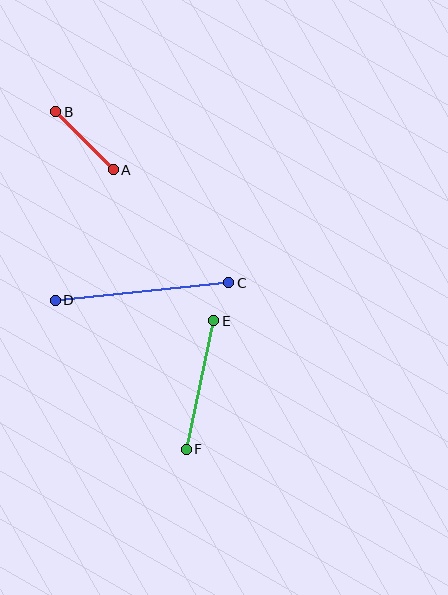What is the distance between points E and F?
The distance is approximately 131 pixels.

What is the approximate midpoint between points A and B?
The midpoint is at approximately (84, 141) pixels.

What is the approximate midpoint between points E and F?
The midpoint is at approximately (200, 385) pixels.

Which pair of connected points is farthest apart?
Points C and D are farthest apart.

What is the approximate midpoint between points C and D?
The midpoint is at approximately (142, 291) pixels.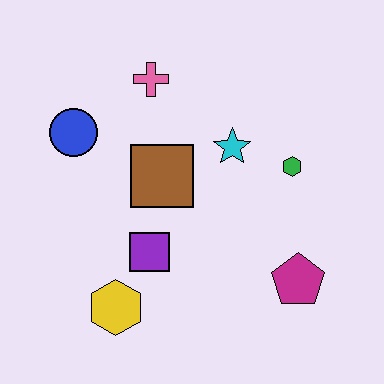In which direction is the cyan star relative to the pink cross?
The cyan star is to the right of the pink cross.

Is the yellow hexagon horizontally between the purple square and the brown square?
No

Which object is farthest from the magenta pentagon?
The blue circle is farthest from the magenta pentagon.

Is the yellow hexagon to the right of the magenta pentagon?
No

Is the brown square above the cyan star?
No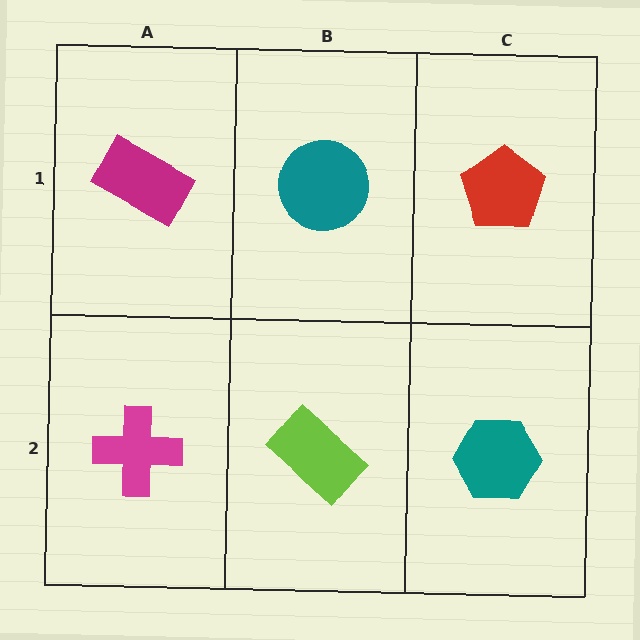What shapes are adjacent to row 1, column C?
A teal hexagon (row 2, column C), a teal circle (row 1, column B).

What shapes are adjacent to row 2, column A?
A magenta rectangle (row 1, column A), a lime rectangle (row 2, column B).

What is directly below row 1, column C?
A teal hexagon.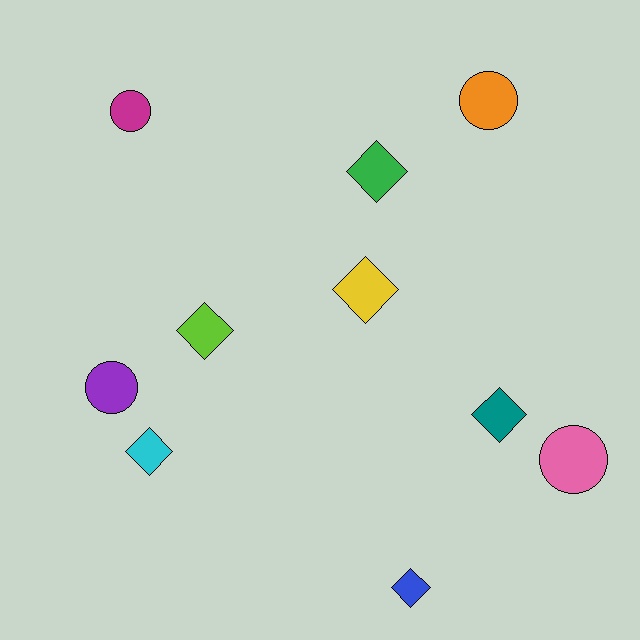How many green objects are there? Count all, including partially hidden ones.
There is 1 green object.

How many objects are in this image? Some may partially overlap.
There are 10 objects.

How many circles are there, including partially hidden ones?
There are 4 circles.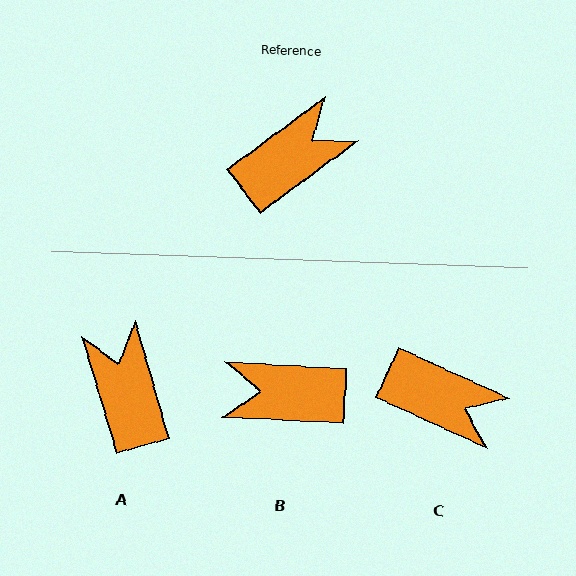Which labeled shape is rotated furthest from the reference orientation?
B, about 140 degrees away.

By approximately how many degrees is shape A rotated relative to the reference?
Approximately 70 degrees counter-clockwise.